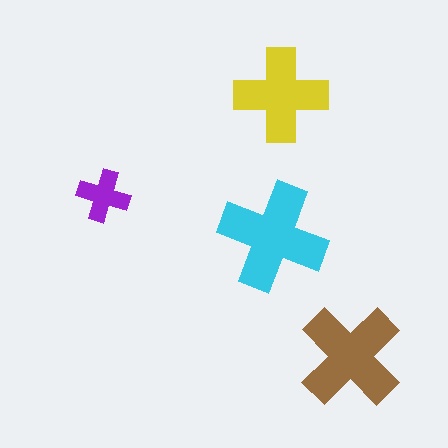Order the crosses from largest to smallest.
the cyan one, the brown one, the yellow one, the purple one.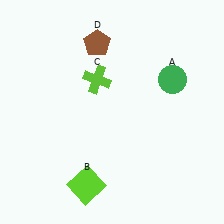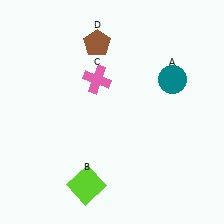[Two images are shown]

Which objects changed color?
A changed from green to teal. C changed from lime to pink.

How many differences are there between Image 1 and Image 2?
There are 2 differences between the two images.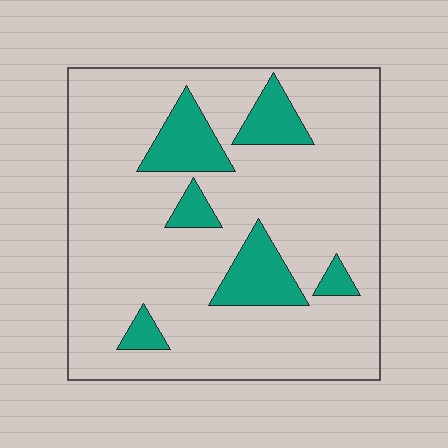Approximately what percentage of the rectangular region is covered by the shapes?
Approximately 15%.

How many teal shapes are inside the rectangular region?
6.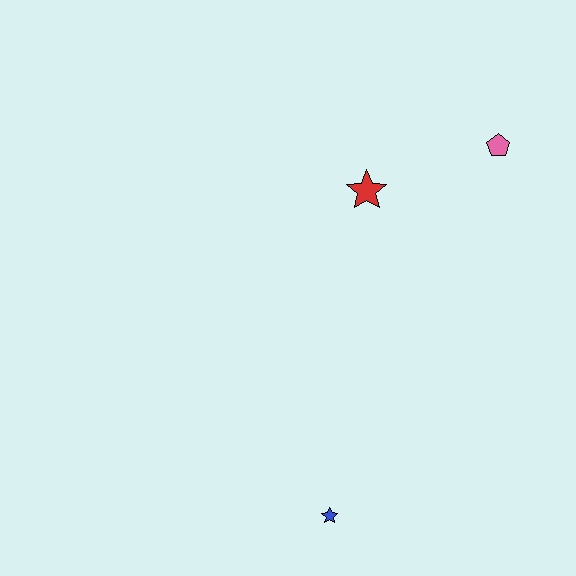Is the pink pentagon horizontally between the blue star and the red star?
No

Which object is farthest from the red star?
The blue star is farthest from the red star.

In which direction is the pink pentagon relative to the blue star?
The pink pentagon is above the blue star.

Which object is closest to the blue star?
The red star is closest to the blue star.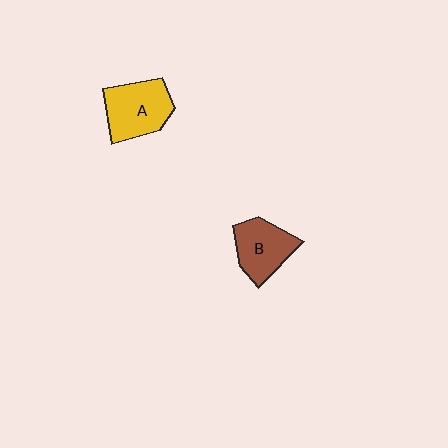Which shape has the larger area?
Shape A (yellow).